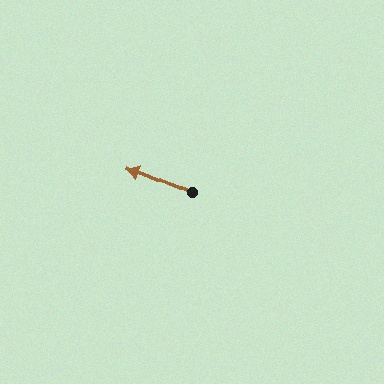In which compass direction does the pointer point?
West.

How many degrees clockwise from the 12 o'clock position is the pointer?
Approximately 292 degrees.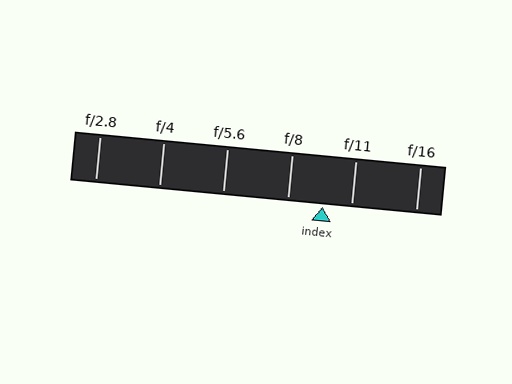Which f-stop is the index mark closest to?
The index mark is closest to f/11.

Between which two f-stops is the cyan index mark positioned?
The index mark is between f/8 and f/11.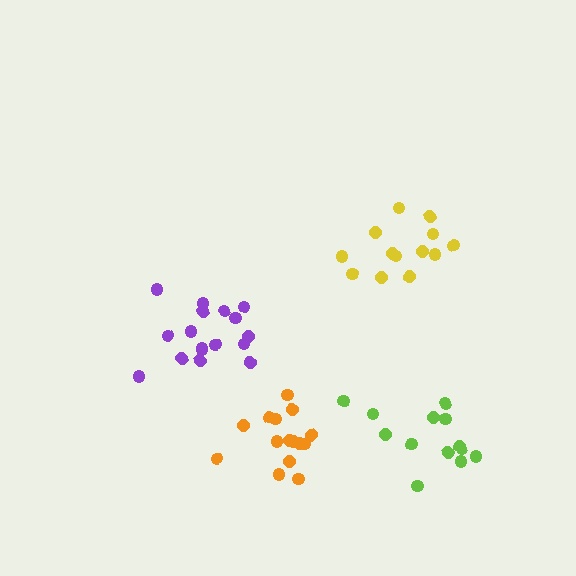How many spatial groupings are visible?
There are 4 spatial groupings.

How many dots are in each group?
Group 1: 13 dots, Group 2: 17 dots, Group 3: 13 dots, Group 4: 15 dots (58 total).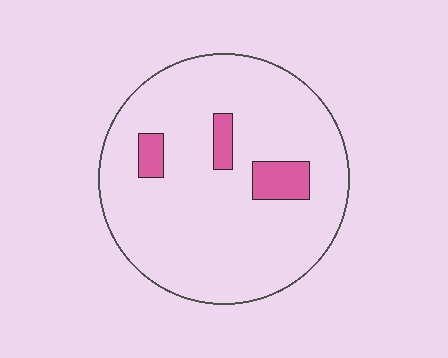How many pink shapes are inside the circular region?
3.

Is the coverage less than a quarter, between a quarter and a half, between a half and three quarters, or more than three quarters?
Less than a quarter.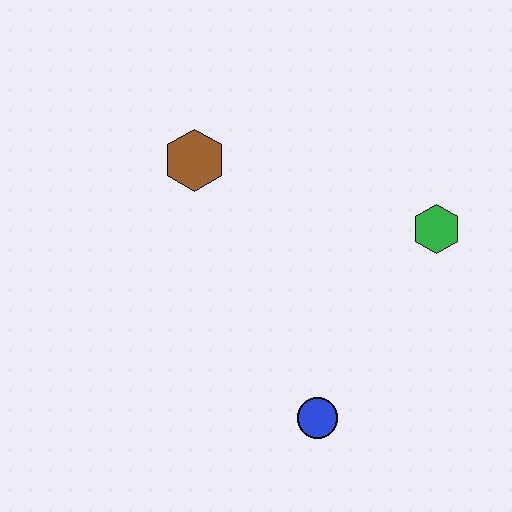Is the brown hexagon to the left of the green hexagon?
Yes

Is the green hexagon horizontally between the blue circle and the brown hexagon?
No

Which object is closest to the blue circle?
The green hexagon is closest to the blue circle.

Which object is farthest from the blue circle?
The brown hexagon is farthest from the blue circle.